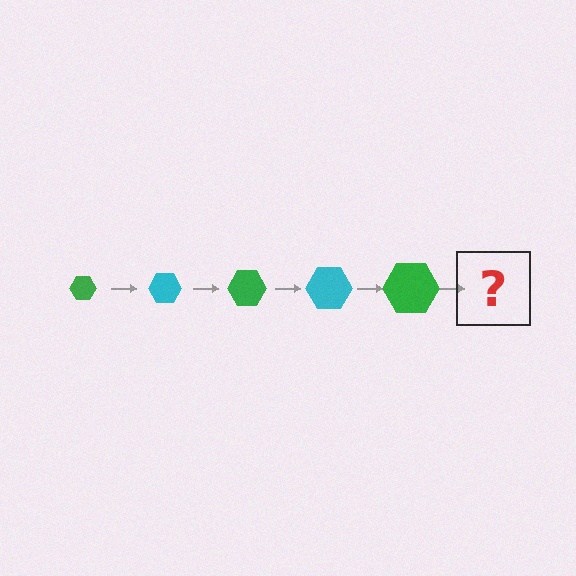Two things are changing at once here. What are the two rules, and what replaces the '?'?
The two rules are that the hexagon grows larger each step and the color cycles through green and cyan. The '?' should be a cyan hexagon, larger than the previous one.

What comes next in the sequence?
The next element should be a cyan hexagon, larger than the previous one.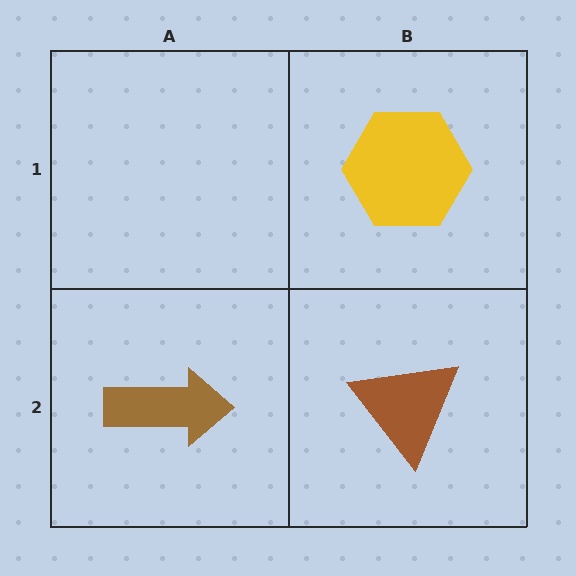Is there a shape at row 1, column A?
No, that cell is empty.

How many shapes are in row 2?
2 shapes.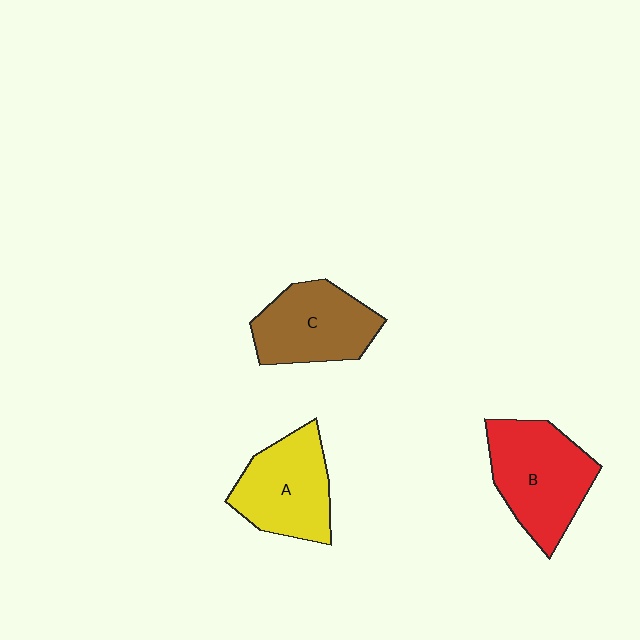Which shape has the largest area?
Shape B (red).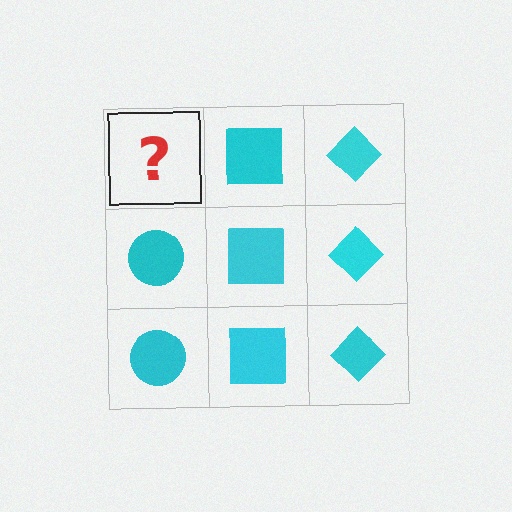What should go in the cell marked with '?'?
The missing cell should contain a cyan circle.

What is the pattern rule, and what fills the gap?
The rule is that each column has a consistent shape. The gap should be filled with a cyan circle.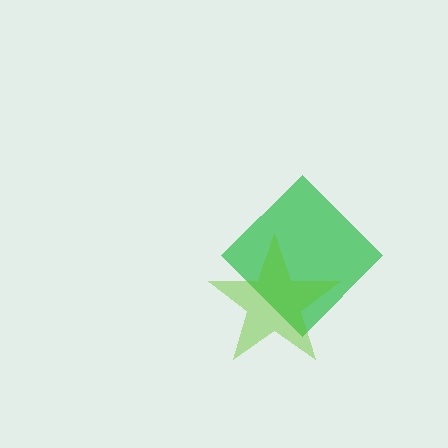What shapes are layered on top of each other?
The layered shapes are: a green diamond, a lime star.